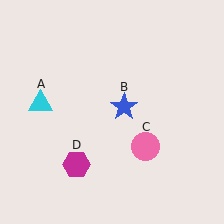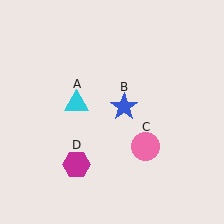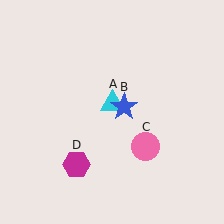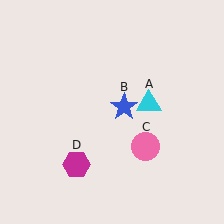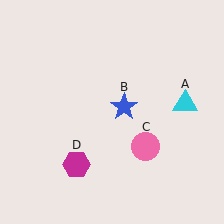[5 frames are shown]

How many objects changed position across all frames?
1 object changed position: cyan triangle (object A).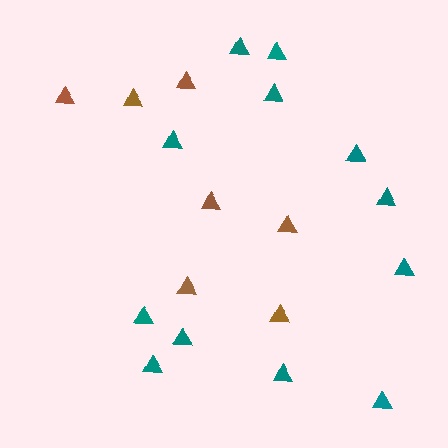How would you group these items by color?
There are 2 groups: one group of brown triangles (7) and one group of teal triangles (12).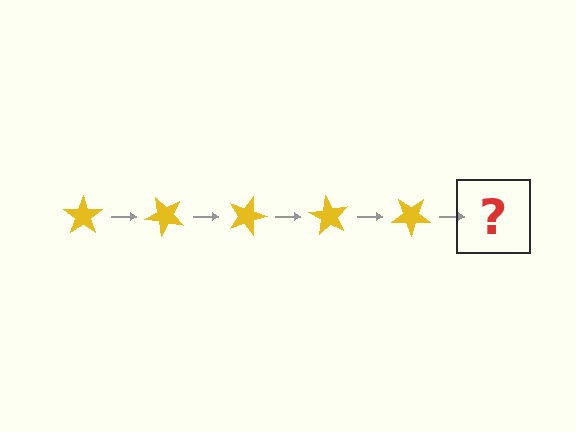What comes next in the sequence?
The next element should be a yellow star rotated 225 degrees.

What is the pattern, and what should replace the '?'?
The pattern is that the star rotates 45 degrees each step. The '?' should be a yellow star rotated 225 degrees.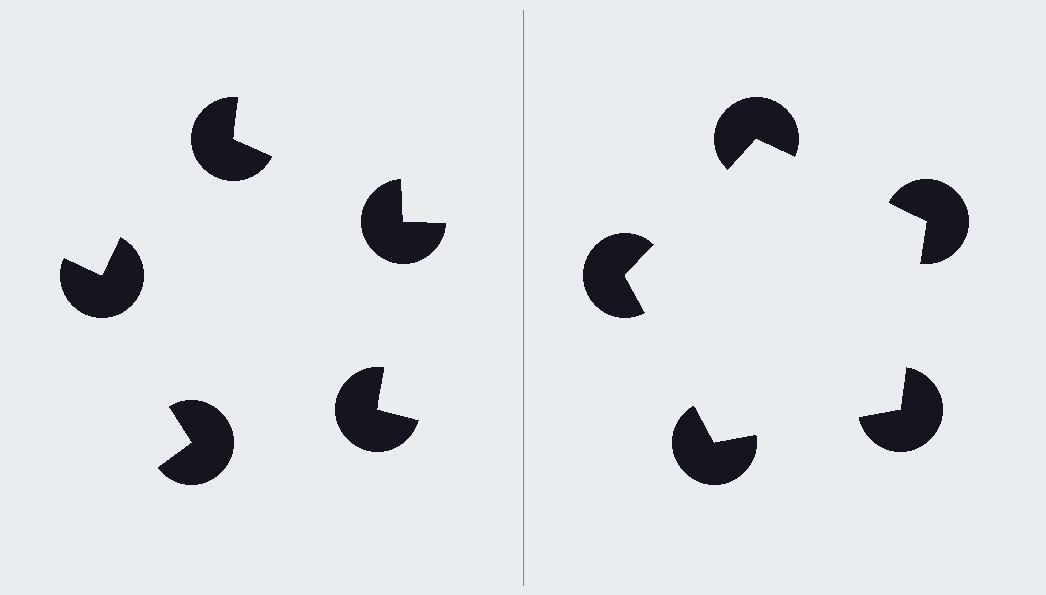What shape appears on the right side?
An illusory pentagon.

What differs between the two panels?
The pac-man discs are positioned identically on both sides; only the wedge orientations differ. On the right they align to a pentagon; on the left they are misaligned.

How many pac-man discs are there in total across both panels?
10 — 5 on each side.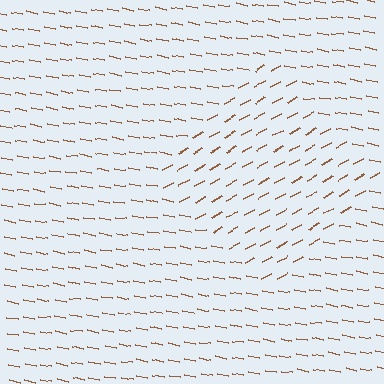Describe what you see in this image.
The image is filled with small brown line segments. A diamond region in the image has lines oriented differently from the surrounding lines, creating a visible texture boundary.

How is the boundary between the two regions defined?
The boundary is defined purely by a change in line orientation (approximately 39 degrees difference). All lines are the same color and thickness.